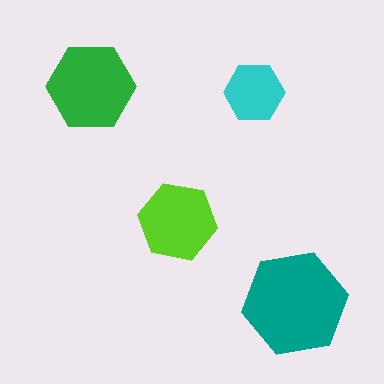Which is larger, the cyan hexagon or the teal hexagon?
The teal one.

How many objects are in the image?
There are 4 objects in the image.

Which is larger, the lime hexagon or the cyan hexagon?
The lime one.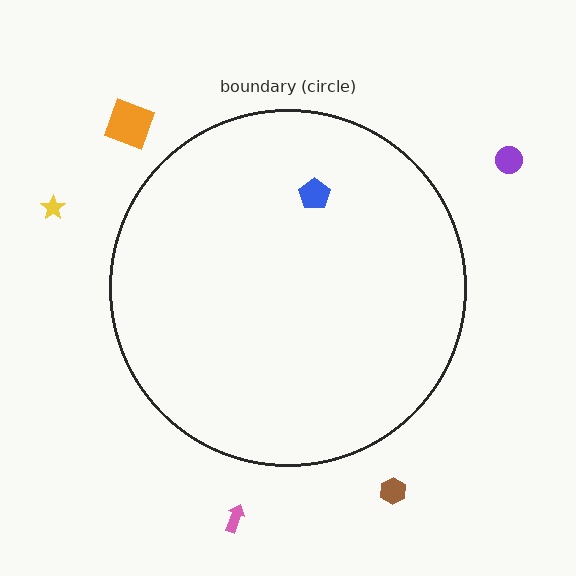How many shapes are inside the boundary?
1 inside, 5 outside.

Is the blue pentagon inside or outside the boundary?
Inside.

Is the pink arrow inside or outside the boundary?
Outside.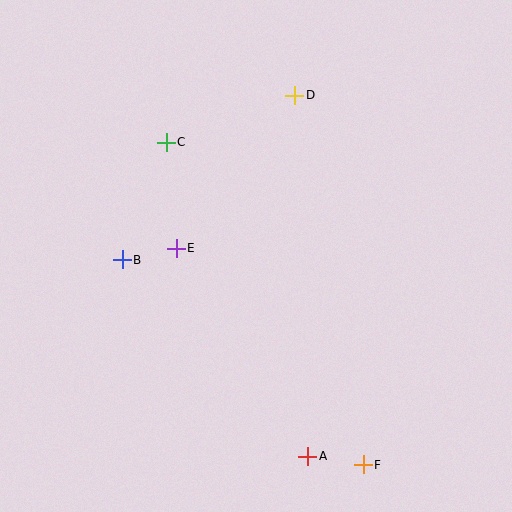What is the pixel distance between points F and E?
The distance between F and E is 286 pixels.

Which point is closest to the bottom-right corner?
Point F is closest to the bottom-right corner.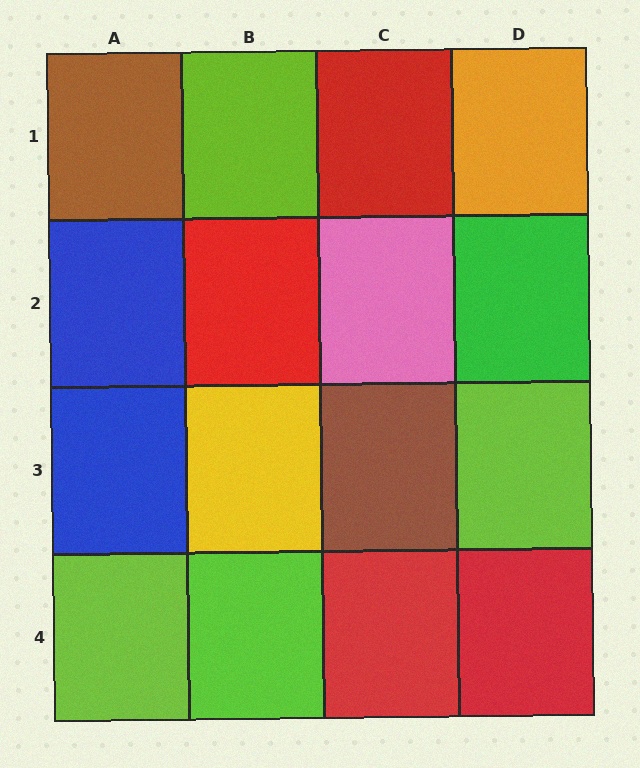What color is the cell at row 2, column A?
Blue.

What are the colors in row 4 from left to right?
Lime, lime, red, red.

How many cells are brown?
2 cells are brown.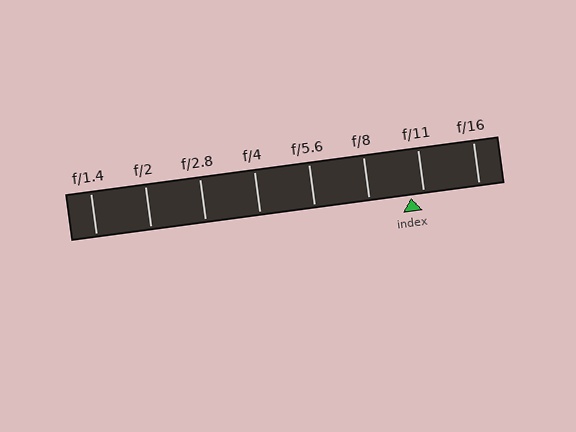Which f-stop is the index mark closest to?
The index mark is closest to f/11.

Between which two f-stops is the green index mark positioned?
The index mark is between f/8 and f/11.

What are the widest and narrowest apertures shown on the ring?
The widest aperture shown is f/1.4 and the narrowest is f/16.